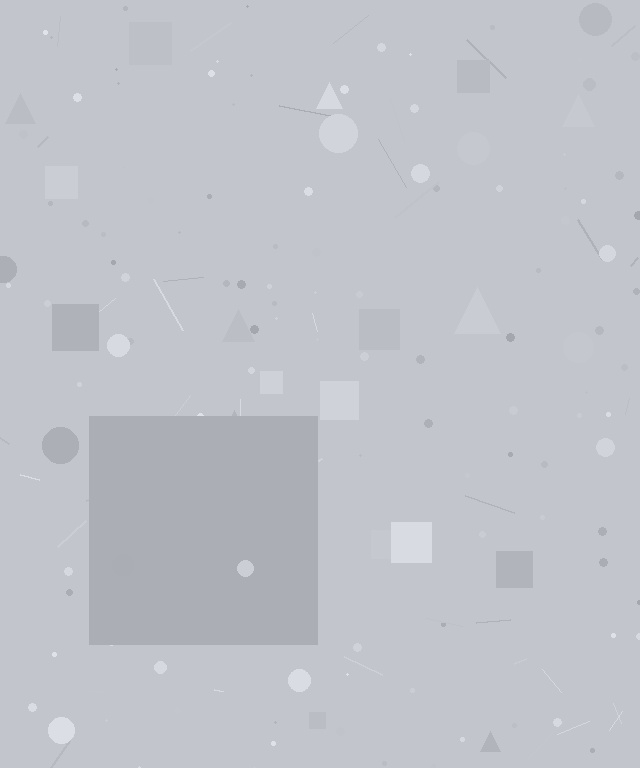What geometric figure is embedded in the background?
A square is embedded in the background.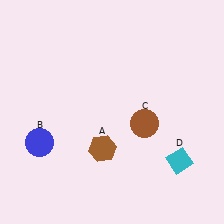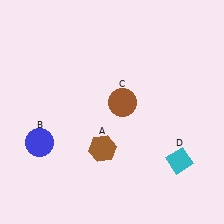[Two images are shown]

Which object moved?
The brown circle (C) moved left.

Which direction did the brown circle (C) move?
The brown circle (C) moved left.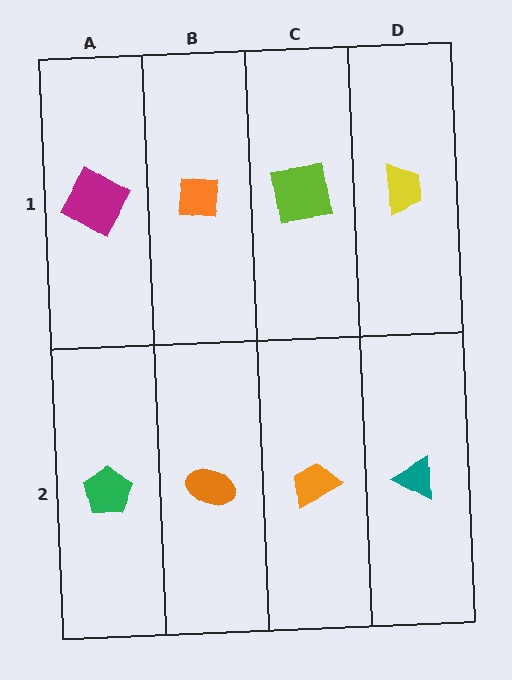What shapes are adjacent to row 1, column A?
A green pentagon (row 2, column A), an orange square (row 1, column B).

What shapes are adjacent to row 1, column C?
An orange trapezoid (row 2, column C), an orange square (row 1, column B), a yellow trapezoid (row 1, column D).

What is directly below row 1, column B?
An orange ellipse.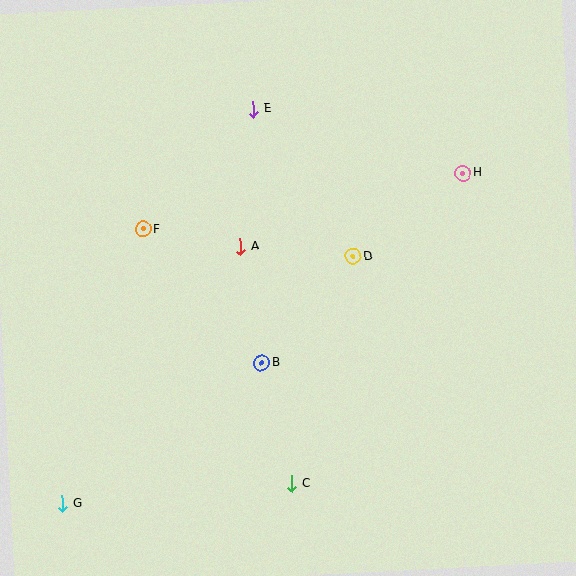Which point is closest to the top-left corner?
Point F is closest to the top-left corner.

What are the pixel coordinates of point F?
Point F is at (143, 229).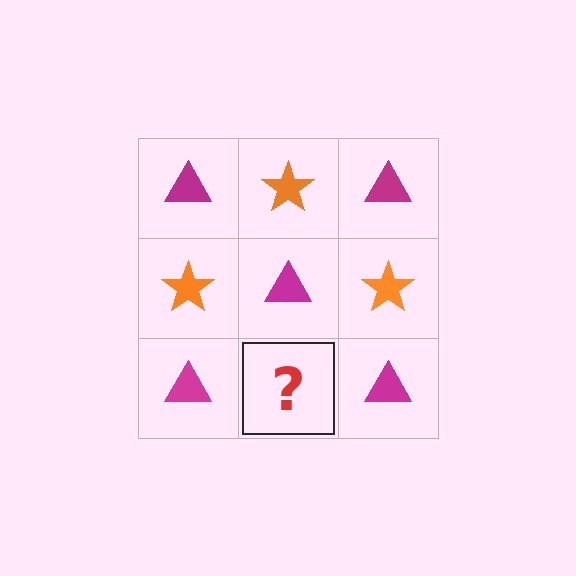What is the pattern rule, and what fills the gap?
The rule is that it alternates magenta triangle and orange star in a checkerboard pattern. The gap should be filled with an orange star.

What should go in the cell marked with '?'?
The missing cell should contain an orange star.